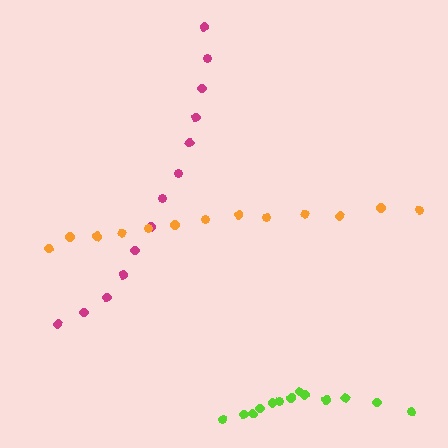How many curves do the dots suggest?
There are 3 distinct paths.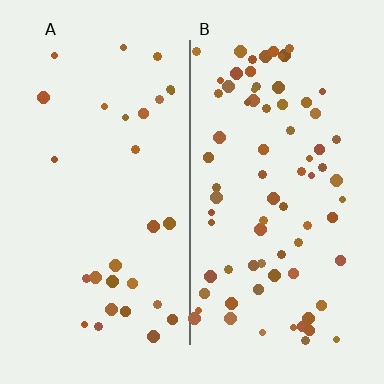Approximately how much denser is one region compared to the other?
Approximately 2.6× — region B over region A.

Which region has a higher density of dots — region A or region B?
B (the right).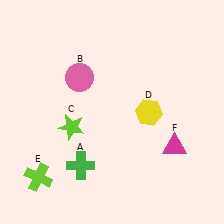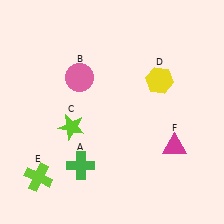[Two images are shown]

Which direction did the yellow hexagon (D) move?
The yellow hexagon (D) moved up.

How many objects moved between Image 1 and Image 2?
1 object moved between the two images.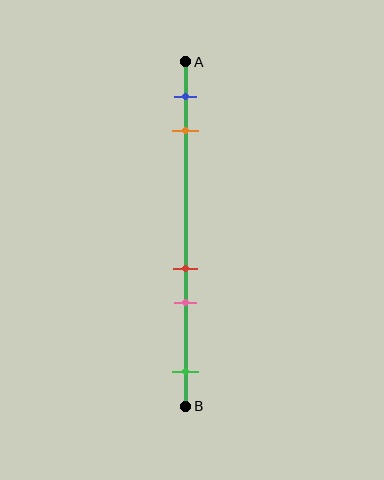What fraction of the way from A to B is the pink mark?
The pink mark is approximately 70% (0.7) of the way from A to B.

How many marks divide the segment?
There are 5 marks dividing the segment.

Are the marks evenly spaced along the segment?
No, the marks are not evenly spaced.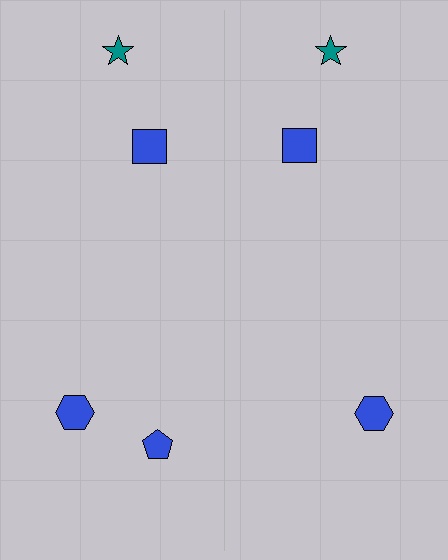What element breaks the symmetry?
A blue pentagon is missing from the right side.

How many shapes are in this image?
There are 7 shapes in this image.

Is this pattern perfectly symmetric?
No, the pattern is not perfectly symmetric. A blue pentagon is missing from the right side.